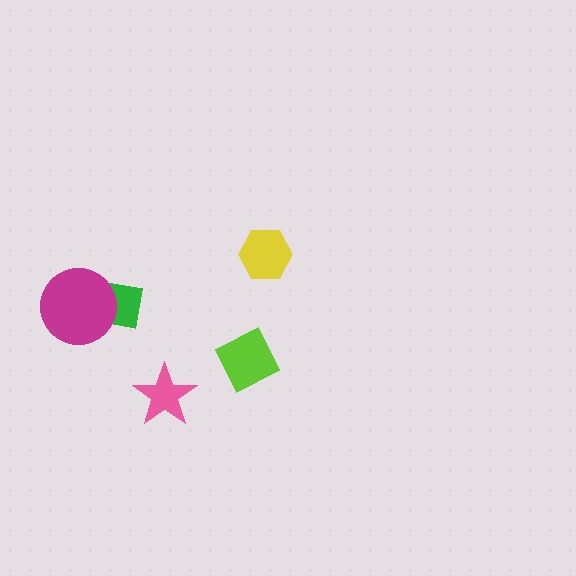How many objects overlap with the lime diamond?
0 objects overlap with the lime diamond.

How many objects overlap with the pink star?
0 objects overlap with the pink star.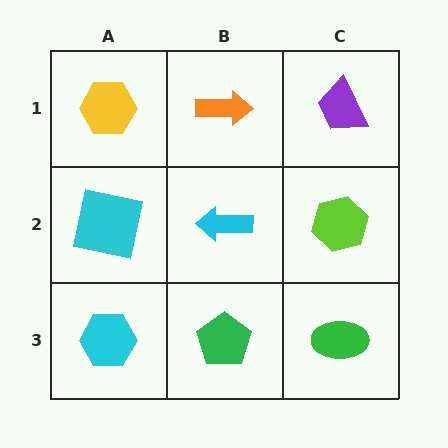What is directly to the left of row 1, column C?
An orange arrow.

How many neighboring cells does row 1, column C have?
2.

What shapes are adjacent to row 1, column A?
A cyan square (row 2, column A), an orange arrow (row 1, column B).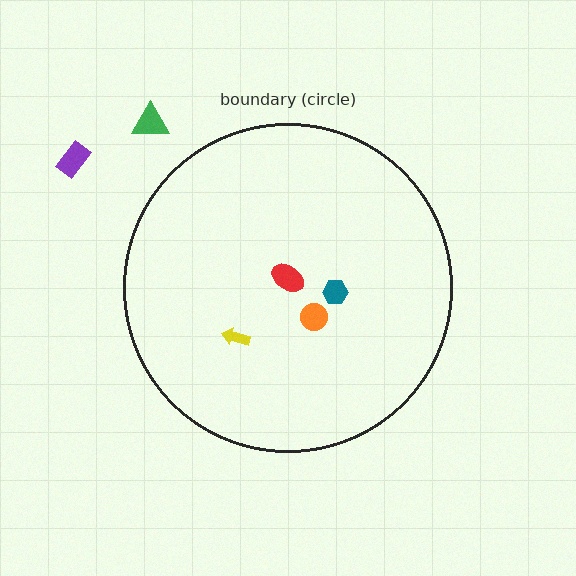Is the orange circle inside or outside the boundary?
Inside.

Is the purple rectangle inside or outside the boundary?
Outside.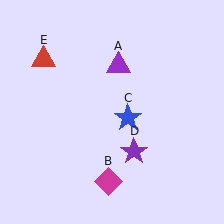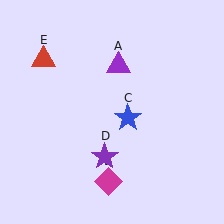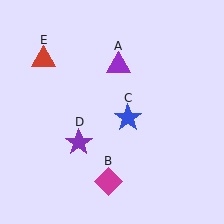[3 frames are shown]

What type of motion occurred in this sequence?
The purple star (object D) rotated clockwise around the center of the scene.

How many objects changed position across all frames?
1 object changed position: purple star (object D).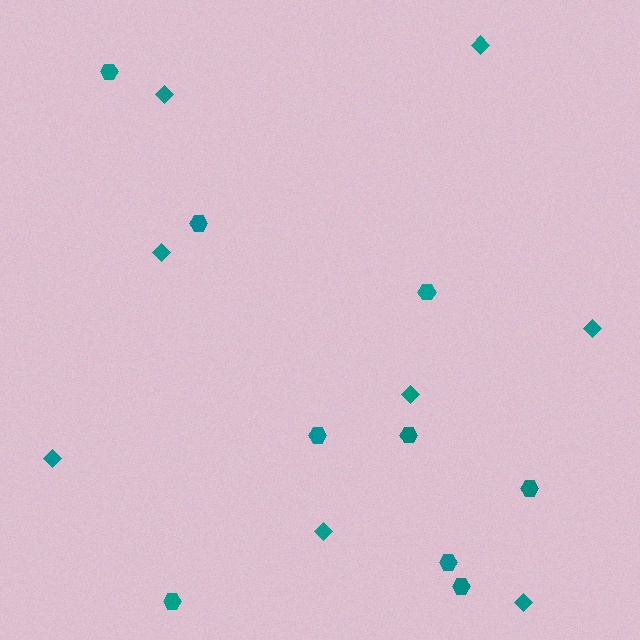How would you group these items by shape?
There are 2 groups: one group of hexagons (9) and one group of diamonds (8).